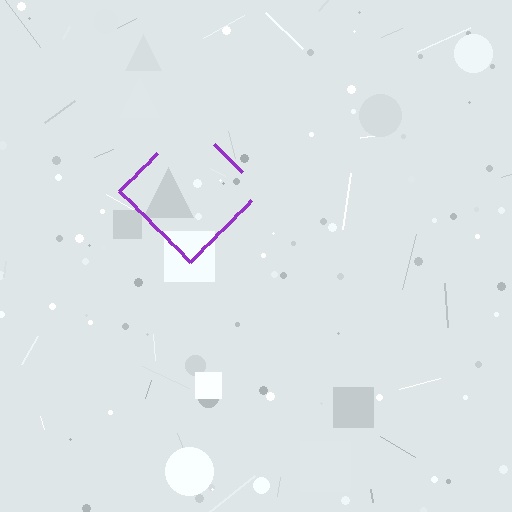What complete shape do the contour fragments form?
The contour fragments form a diamond.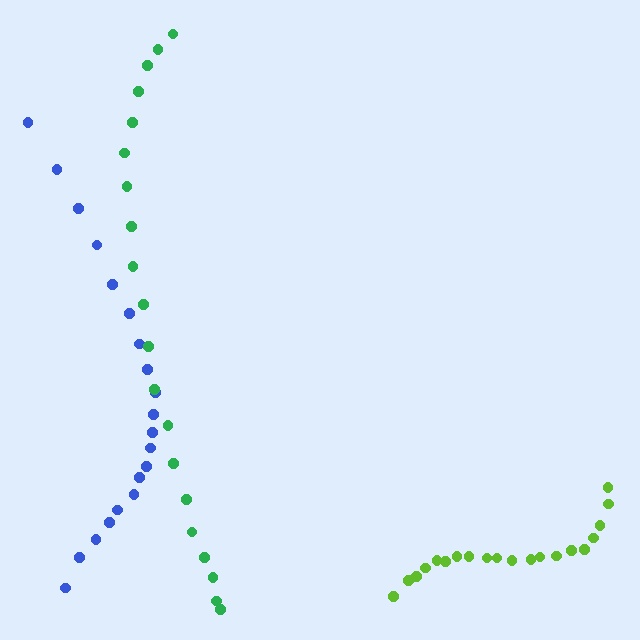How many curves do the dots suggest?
There are 3 distinct paths.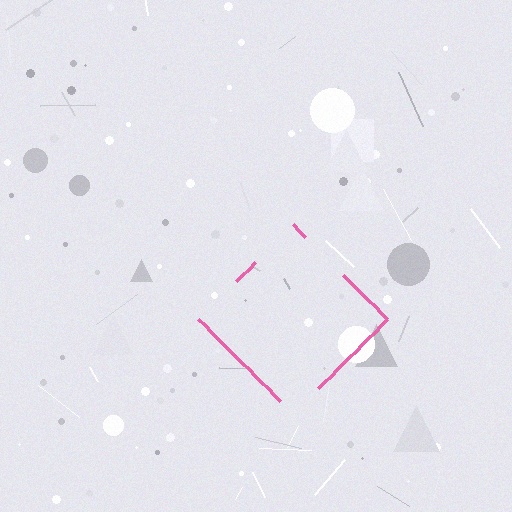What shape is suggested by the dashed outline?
The dashed outline suggests a diamond.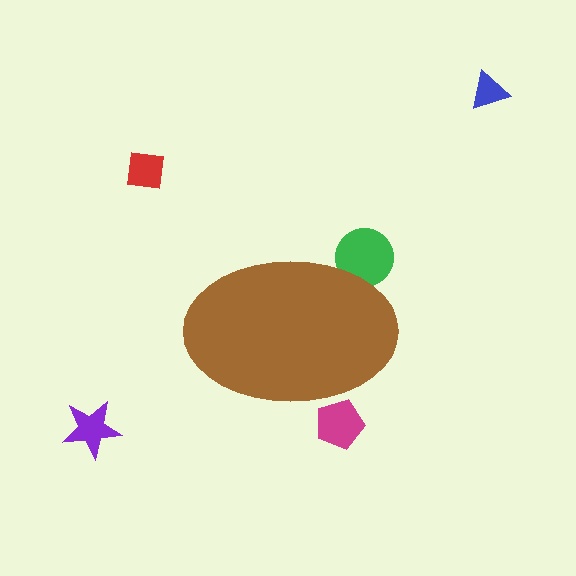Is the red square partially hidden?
No, the red square is fully visible.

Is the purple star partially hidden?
No, the purple star is fully visible.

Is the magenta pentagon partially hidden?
Yes, the magenta pentagon is partially hidden behind the brown ellipse.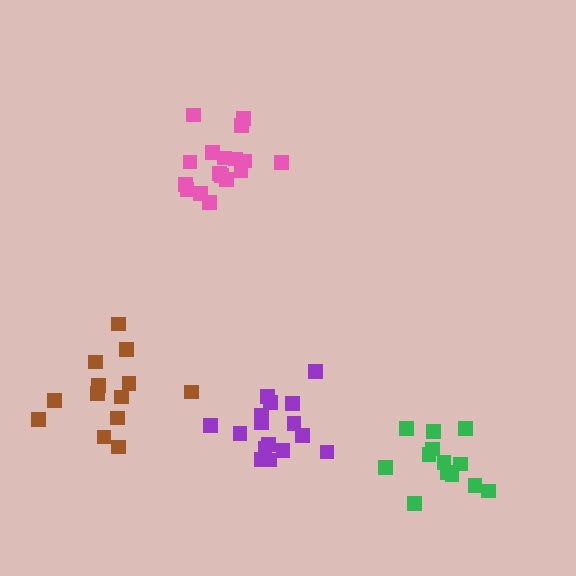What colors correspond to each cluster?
The clusters are colored: pink, green, brown, purple.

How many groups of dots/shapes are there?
There are 4 groups.